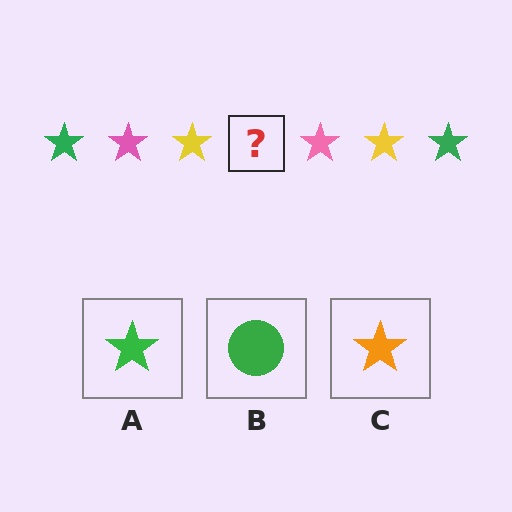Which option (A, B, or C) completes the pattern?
A.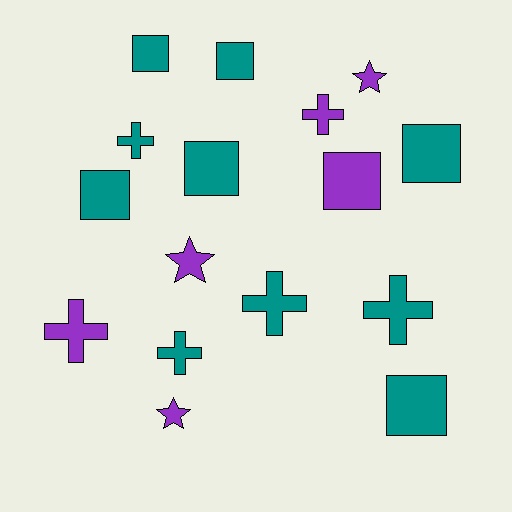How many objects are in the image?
There are 16 objects.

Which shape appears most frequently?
Square, with 7 objects.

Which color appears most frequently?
Teal, with 10 objects.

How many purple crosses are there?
There are 2 purple crosses.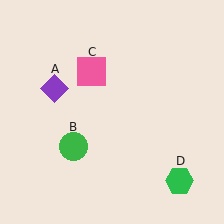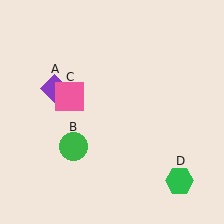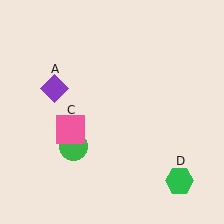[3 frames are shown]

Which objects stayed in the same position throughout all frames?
Purple diamond (object A) and green circle (object B) and green hexagon (object D) remained stationary.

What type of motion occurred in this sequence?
The pink square (object C) rotated counterclockwise around the center of the scene.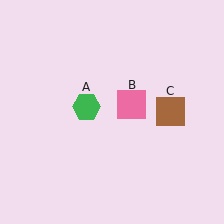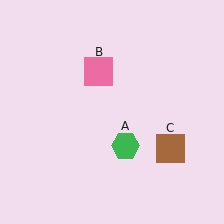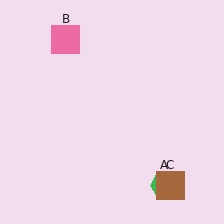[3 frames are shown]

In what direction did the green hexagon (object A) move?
The green hexagon (object A) moved down and to the right.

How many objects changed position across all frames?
3 objects changed position: green hexagon (object A), pink square (object B), brown square (object C).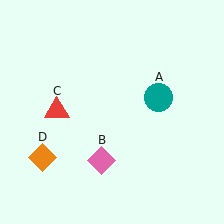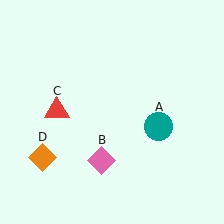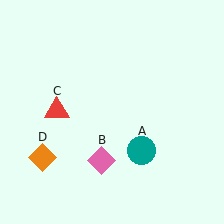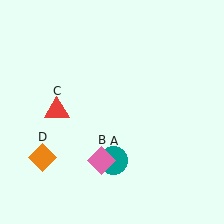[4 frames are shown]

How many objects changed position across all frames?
1 object changed position: teal circle (object A).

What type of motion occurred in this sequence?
The teal circle (object A) rotated clockwise around the center of the scene.